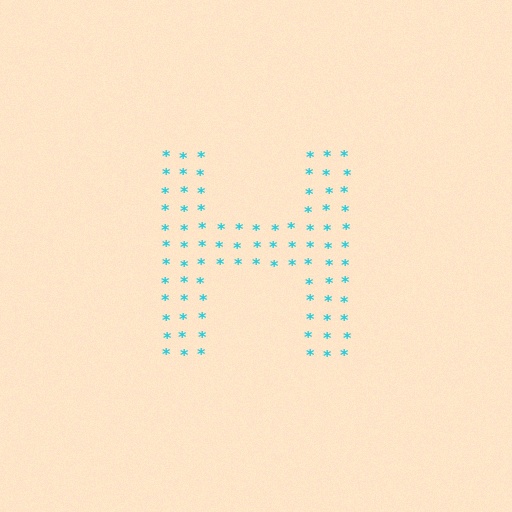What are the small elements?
The small elements are asterisks.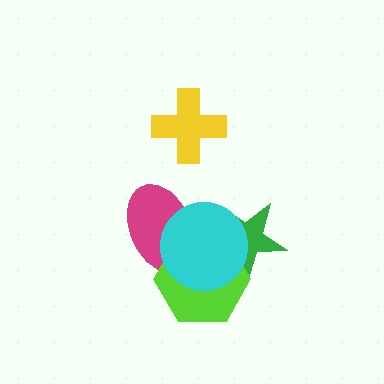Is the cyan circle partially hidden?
No, no other shape covers it.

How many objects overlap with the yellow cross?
0 objects overlap with the yellow cross.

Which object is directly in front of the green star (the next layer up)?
The lime hexagon is directly in front of the green star.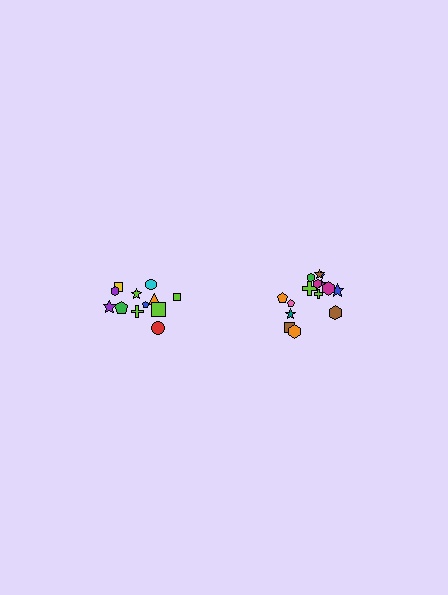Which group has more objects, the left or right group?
The right group.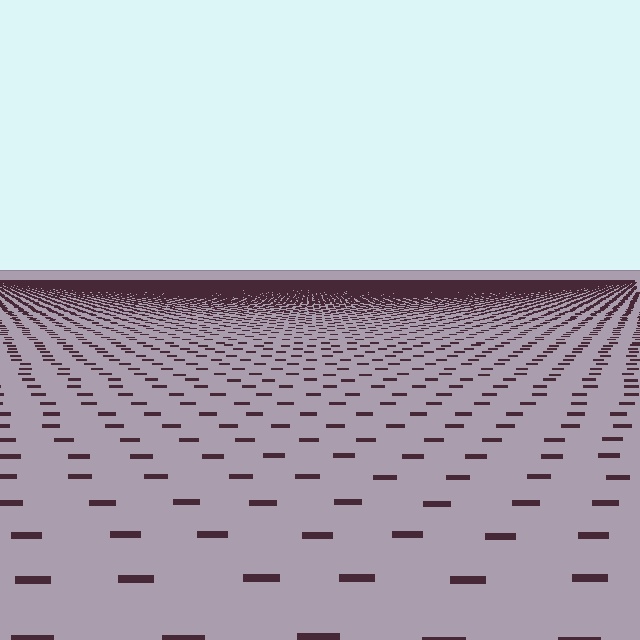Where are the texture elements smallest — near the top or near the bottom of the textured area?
Near the top.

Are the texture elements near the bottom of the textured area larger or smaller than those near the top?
Larger. Near the bottom, elements are closer to the viewer and appear at a bigger on-screen size.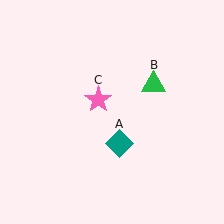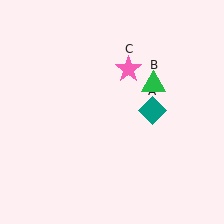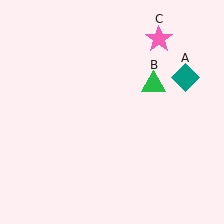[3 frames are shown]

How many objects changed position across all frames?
2 objects changed position: teal diamond (object A), pink star (object C).